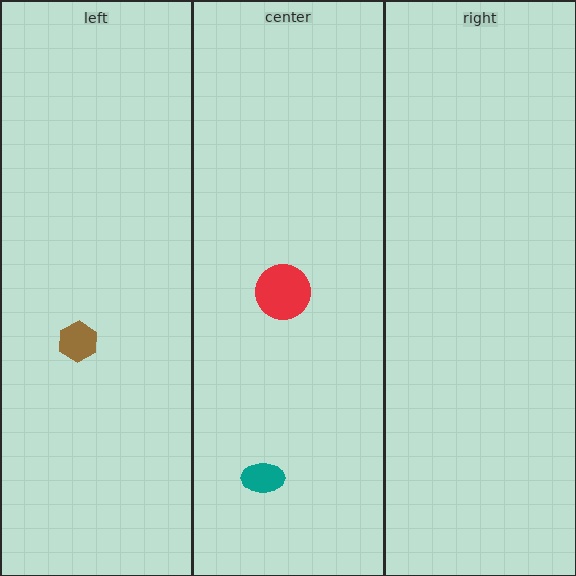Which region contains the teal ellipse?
The center region.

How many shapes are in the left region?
1.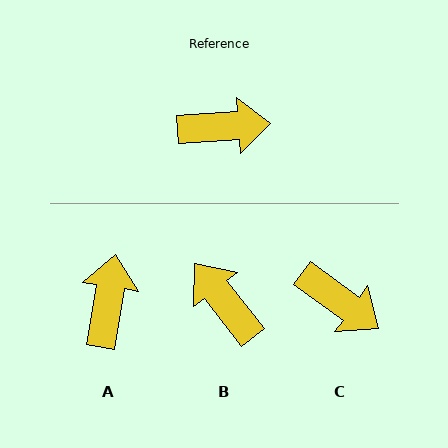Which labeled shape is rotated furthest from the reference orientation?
B, about 124 degrees away.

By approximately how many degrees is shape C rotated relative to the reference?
Approximately 40 degrees clockwise.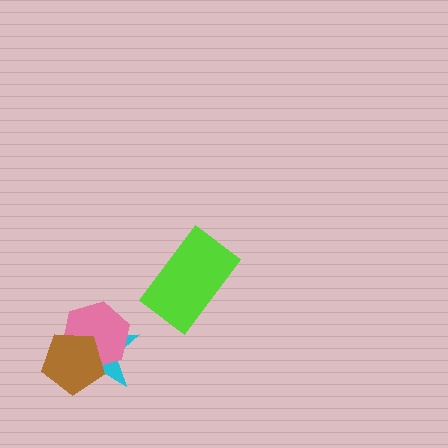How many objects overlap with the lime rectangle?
0 objects overlap with the lime rectangle.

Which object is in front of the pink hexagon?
The brown pentagon is in front of the pink hexagon.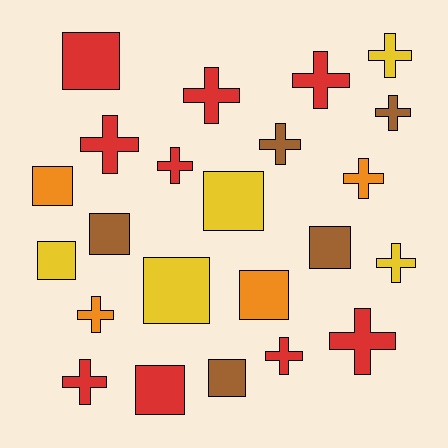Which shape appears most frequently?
Cross, with 13 objects.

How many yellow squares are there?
There are 3 yellow squares.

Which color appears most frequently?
Red, with 9 objects.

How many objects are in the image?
There are 23 objects.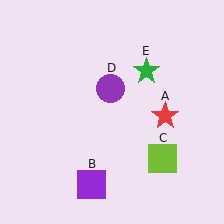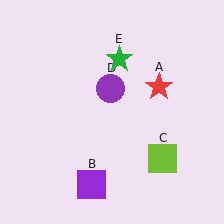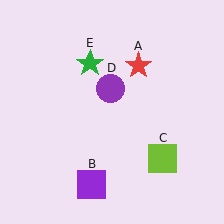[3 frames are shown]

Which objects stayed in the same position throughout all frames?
Purple square (object B) and lime square (object C) and purple circle (object D) remained stationary.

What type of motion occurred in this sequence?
The red star (object A), green star (object E) rotated counterclockwise around the center of the scene.